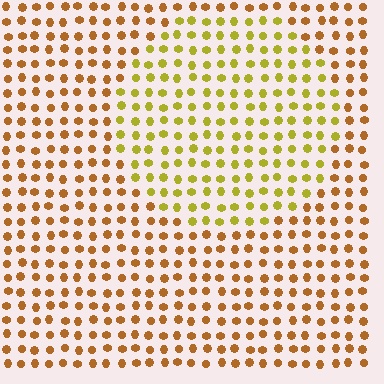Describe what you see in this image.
The image is filled with small brown elements in a uniform arrangement. A circle-shaped region is visible where the elements are tinted to a slightly different hue, forming a subtle color boundary.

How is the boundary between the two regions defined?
The boundary is defined purely by a slight shift in hue (about 33 degrees). Spacing, size, and orientation are identical on both sides.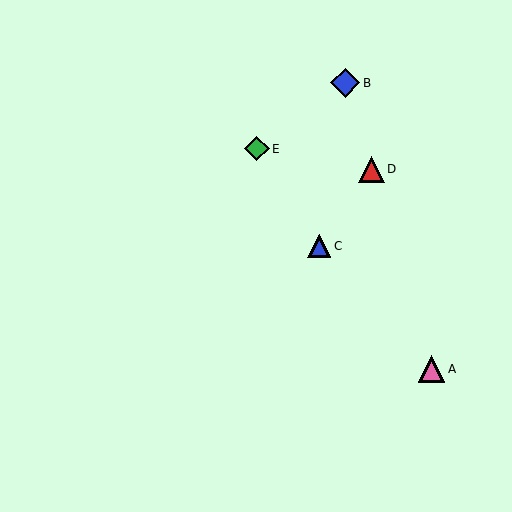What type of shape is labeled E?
Shape E is a green diamond.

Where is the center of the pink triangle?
The center of the pink triangle is at (431, 369).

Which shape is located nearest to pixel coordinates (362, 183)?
The red triangle (labeled D) at (371, 169) is nearest to that location.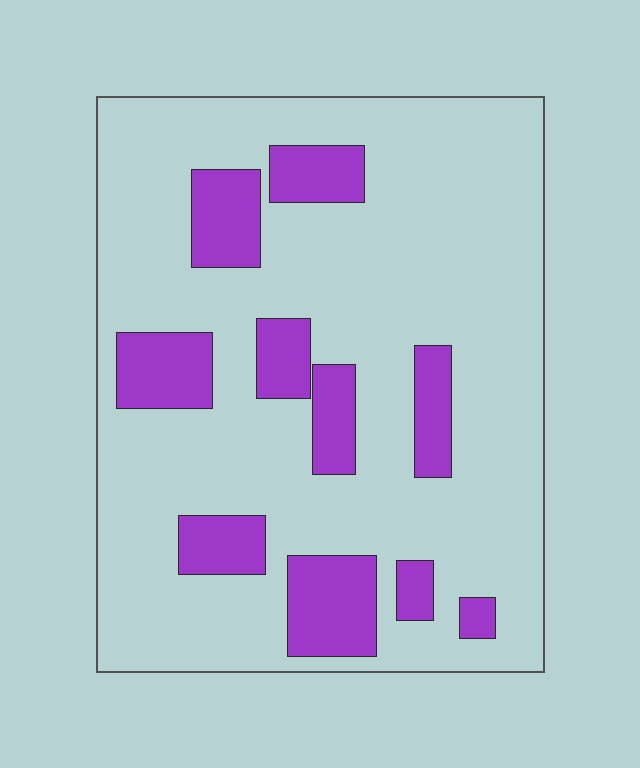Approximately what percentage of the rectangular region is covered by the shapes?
Approximately 20%.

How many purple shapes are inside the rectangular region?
10.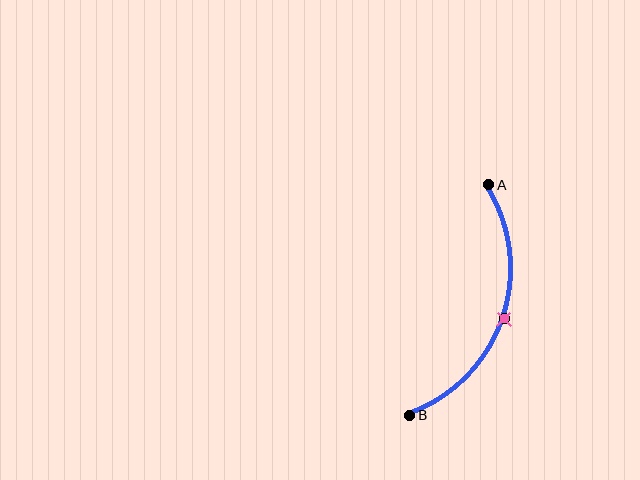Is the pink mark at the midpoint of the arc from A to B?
Yes. The pink mark lies on the arc at equal arc-length from both A and B — it is the arc midpoint.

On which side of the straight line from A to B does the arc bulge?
The arc bulges to the right of the straight line connecting A and B.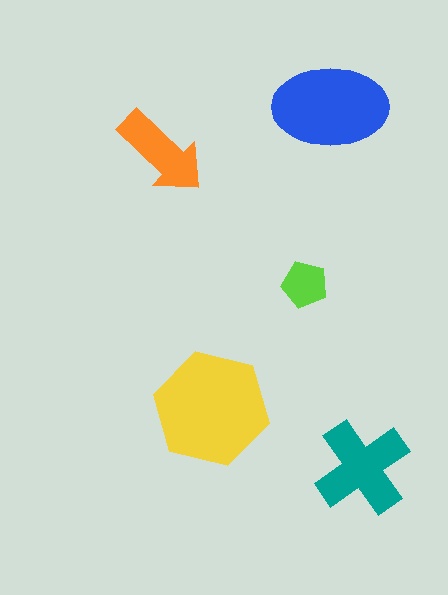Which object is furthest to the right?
The teal cross is rightmost.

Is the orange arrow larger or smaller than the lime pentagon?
Larger.